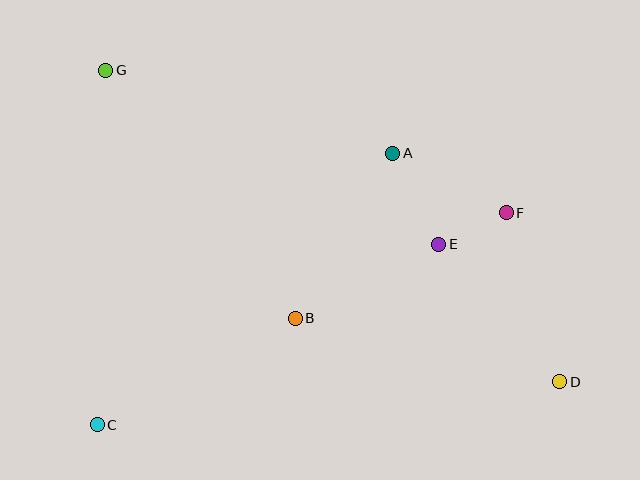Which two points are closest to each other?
Points E and F are closest to each other.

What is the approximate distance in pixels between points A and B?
The distance between A and B is approximately 192 pixels.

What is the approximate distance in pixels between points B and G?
The distance between B and G is approximately 312 pixels.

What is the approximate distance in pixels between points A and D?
The distance between A and D is approximately 283 pixels.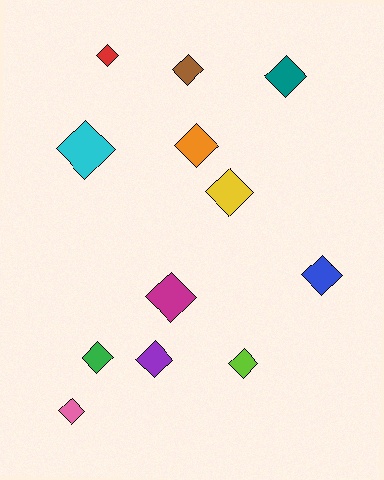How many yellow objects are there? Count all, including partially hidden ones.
There is 1 yellow object.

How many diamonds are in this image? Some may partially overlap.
There are 12 diamonds.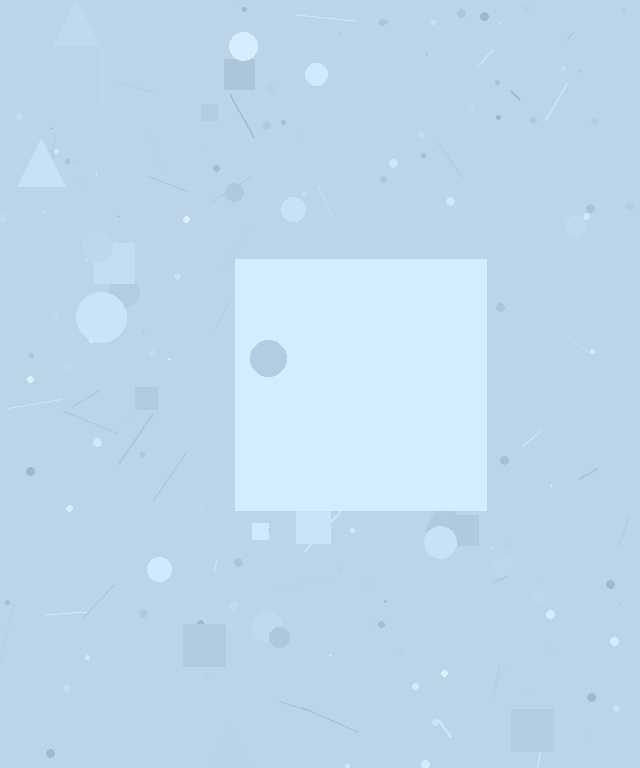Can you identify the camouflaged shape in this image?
The camouflaged shape is a square.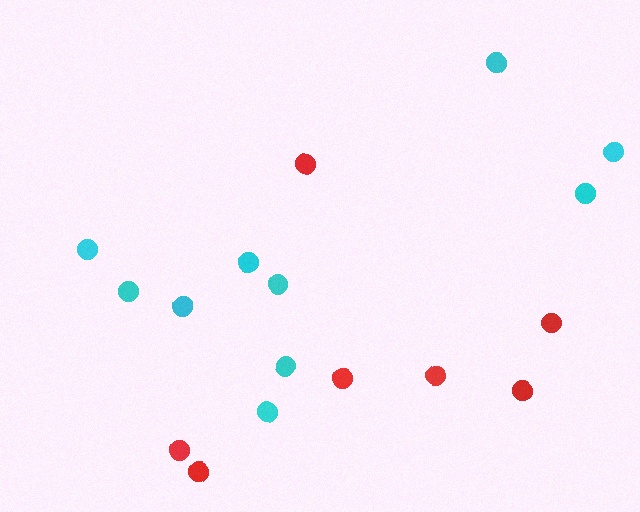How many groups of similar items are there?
There are 2 groups: one group of cyan circles (10) and one group of red circles (7).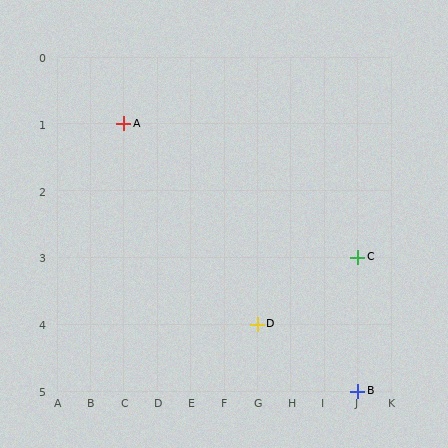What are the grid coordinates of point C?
Point C is at grid coordinates (J, 3).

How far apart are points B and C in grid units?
Points B and C are 2 rows apart.